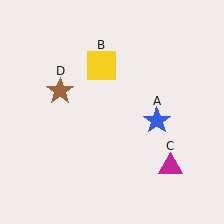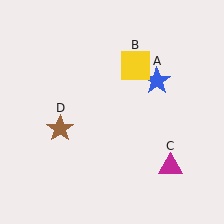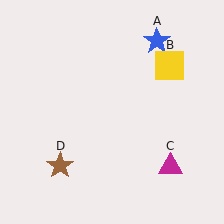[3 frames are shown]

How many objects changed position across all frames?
3 objects changed position: blue star (object A), yellow square (object B), brown star (object D).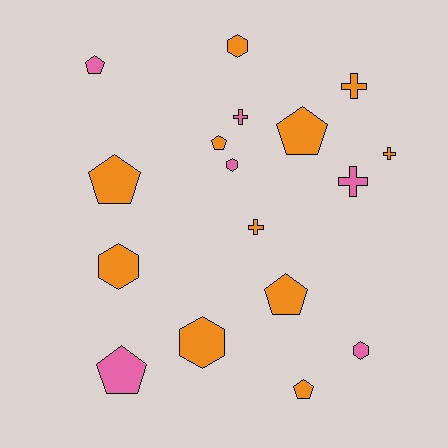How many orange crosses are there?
There are 3 orange crosses.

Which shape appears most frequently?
Pentagon, with 7 objects.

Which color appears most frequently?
Orange, with 11 objects.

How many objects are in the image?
There are 17 objects.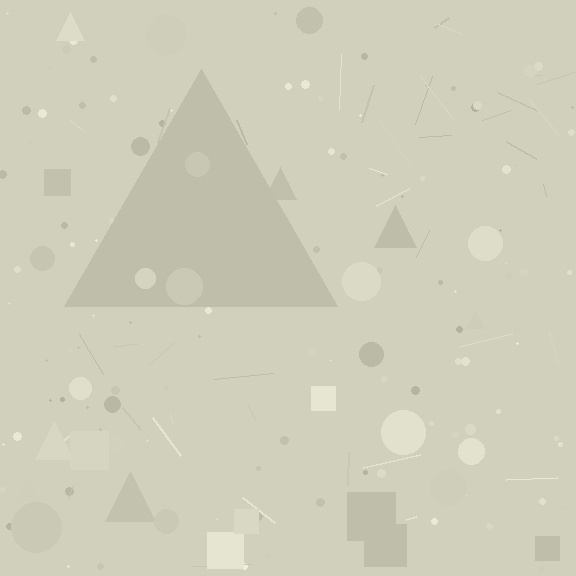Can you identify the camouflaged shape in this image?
The camouflaged shape is a triangle.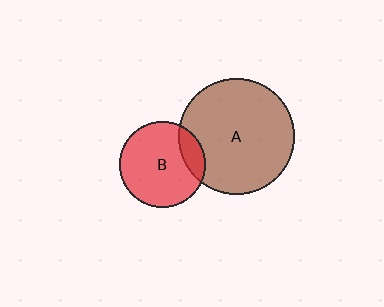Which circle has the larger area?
Circle A (brown).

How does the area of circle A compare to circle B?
Approximately 1.8 times.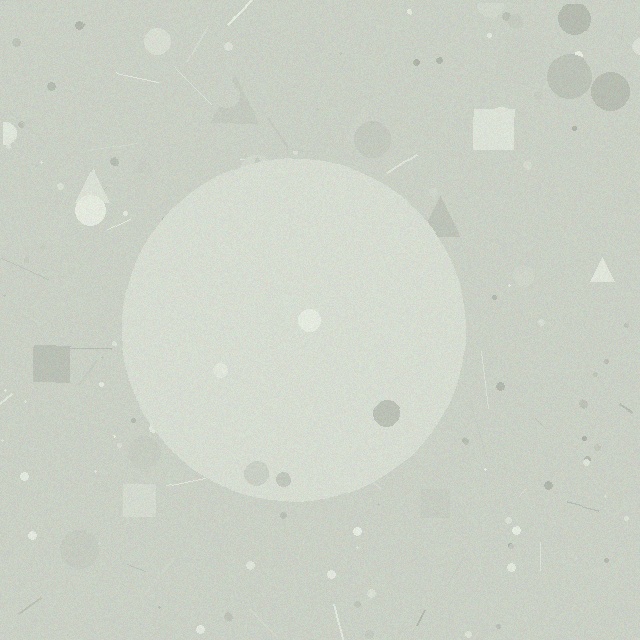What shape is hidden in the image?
A circle is hidden in the image.